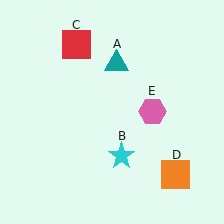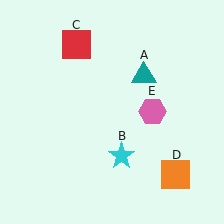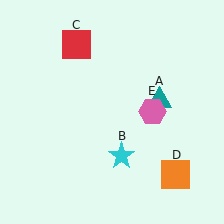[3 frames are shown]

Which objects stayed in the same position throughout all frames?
Cyan star (object B) and red square (object C) and orange square (object D) and pink hexagon (object E) remained stationary.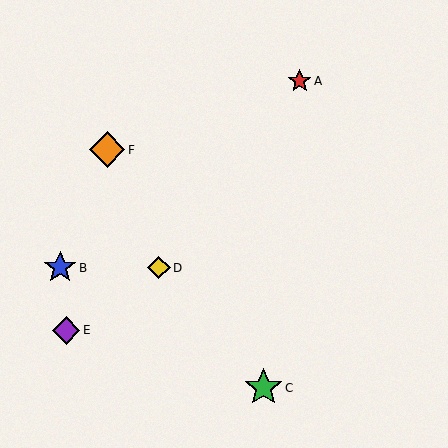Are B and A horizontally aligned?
No, B is at y≈268 and A is at y≈81.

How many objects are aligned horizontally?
2 objects (B, D) are aligned horizontally.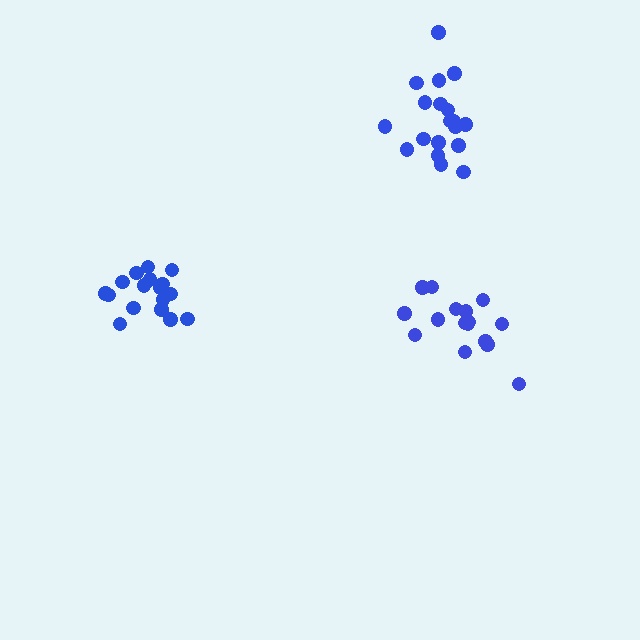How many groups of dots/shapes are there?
There are 3 groups.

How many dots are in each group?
Group 1: 17 dots, Group 2: 19 dots, Group 3: 16 dots (52 total).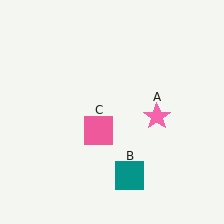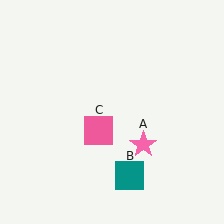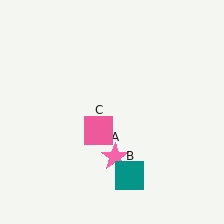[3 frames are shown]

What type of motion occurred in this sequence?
The pink star (object A) rotated clockwise around the center of the scene.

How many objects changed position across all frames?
1 object changed position: pink star (object A).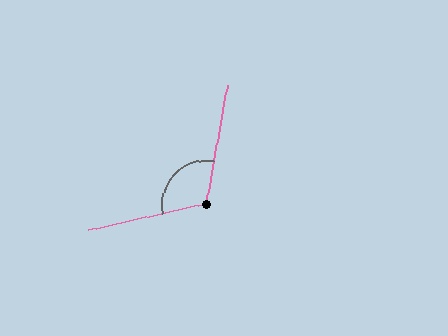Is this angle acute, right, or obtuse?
It is obtuse.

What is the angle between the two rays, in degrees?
Approximately 112 degrees.